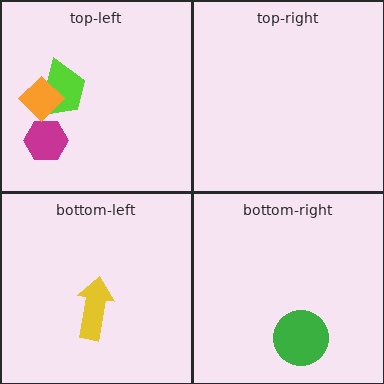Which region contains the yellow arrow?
The bottom-left region.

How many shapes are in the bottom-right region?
1.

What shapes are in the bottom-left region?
The yellow arrow.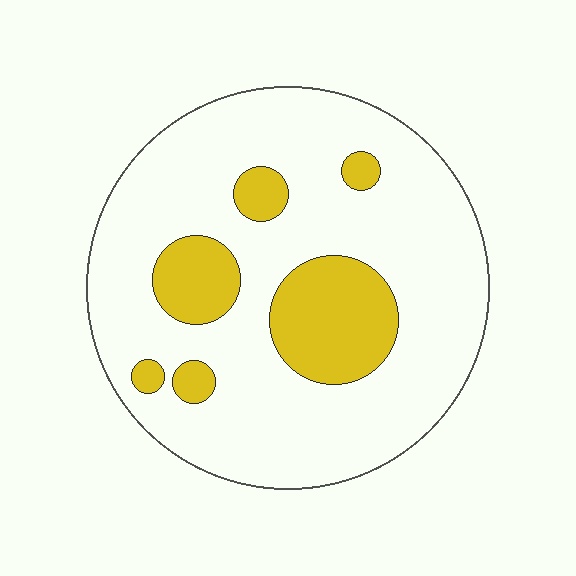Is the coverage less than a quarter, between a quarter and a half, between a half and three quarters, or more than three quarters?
Less than a quarter.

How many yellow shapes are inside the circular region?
6.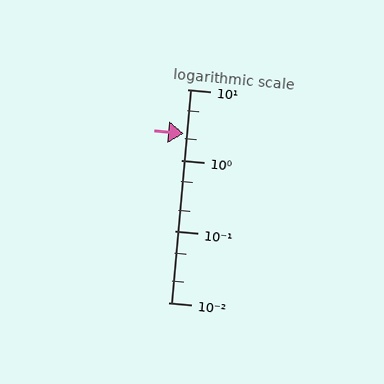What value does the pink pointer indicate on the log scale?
The pointer indicates approximately 2.4.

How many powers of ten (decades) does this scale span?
The scale spans 3 decades, from 0.01 to 10.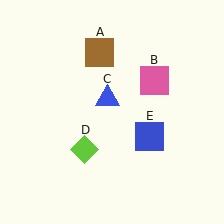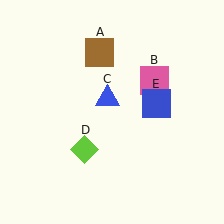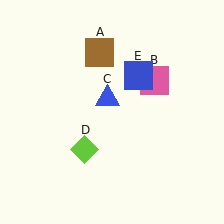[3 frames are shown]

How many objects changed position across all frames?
1 object changed position: blue square (object E).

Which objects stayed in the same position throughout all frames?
Brown square (object A) and pink square (object B) and blue triangle (object C) and lime diamond (object D) remained stationary.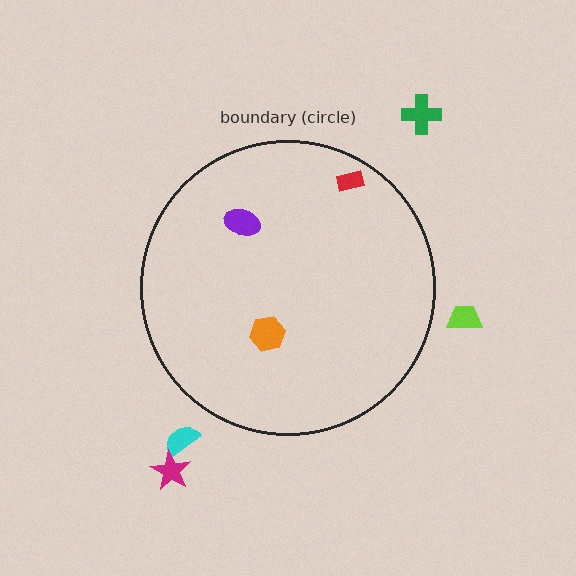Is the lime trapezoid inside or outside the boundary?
Outside.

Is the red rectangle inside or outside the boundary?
Inside.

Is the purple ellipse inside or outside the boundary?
Inside.